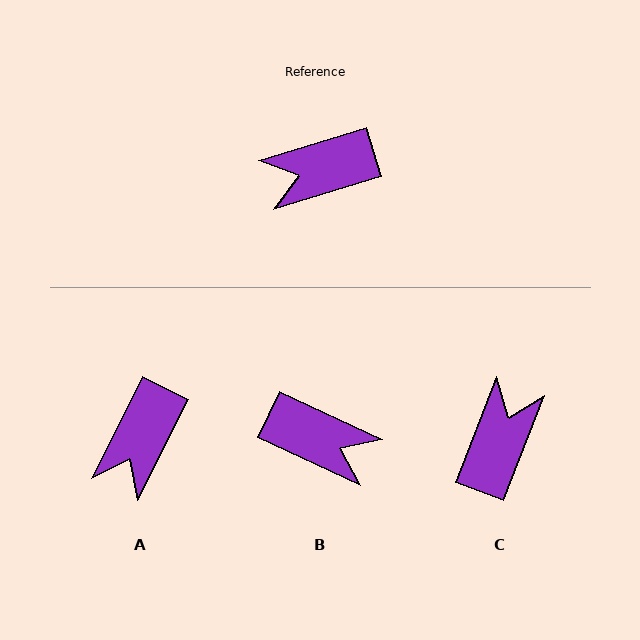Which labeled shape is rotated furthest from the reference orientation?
B, about 138 degrees away.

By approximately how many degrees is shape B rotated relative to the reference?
Approximately 138 degrees counter-clockwise.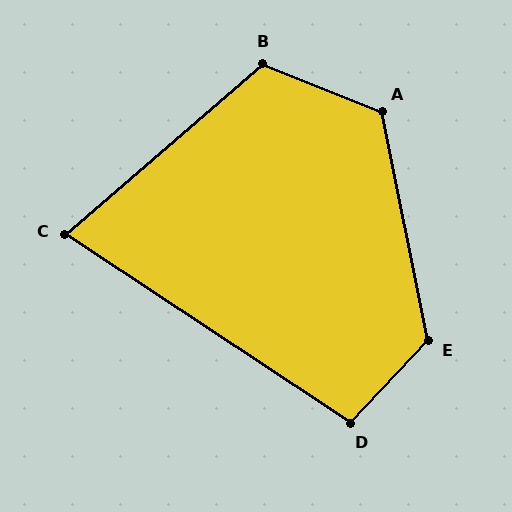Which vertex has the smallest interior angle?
C, at approximately 74 degrees.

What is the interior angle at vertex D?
Approximately 100 degrees (obtuse).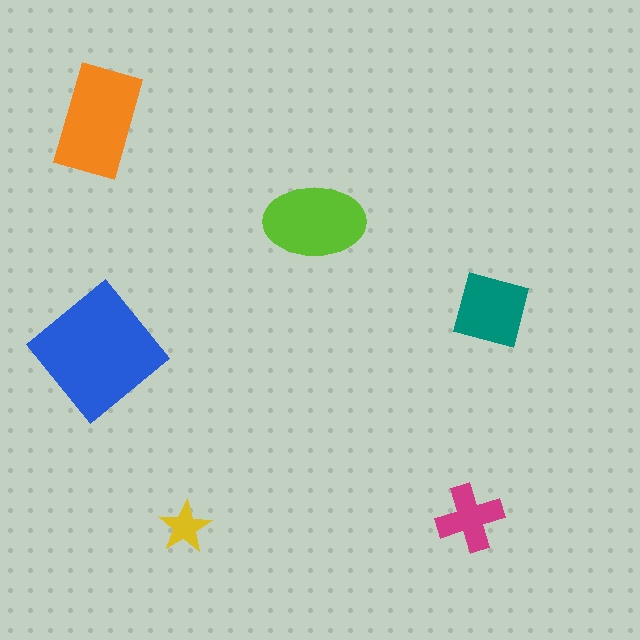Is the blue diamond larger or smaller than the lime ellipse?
Larger.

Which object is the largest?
The blue diamond.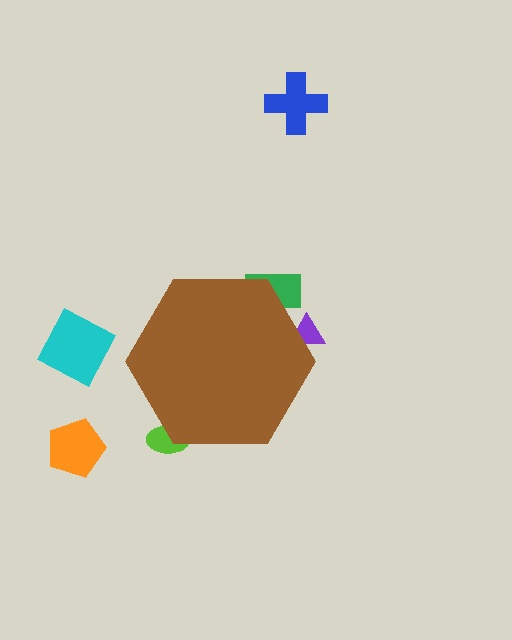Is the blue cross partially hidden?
No, the blue cross is fully visible.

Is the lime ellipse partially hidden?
Yes, the lime ellipse is partially hidden behind the brown hexagon.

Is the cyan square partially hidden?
No, the cyan square is fully visible.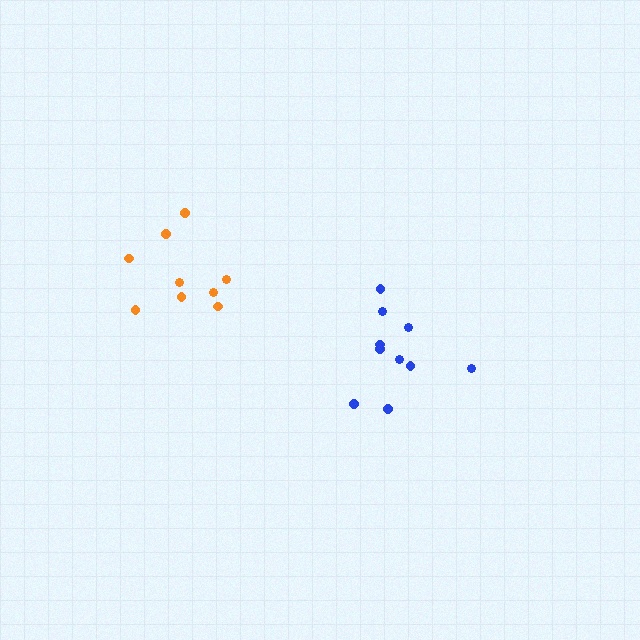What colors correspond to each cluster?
The clusters are colored: blue, orange.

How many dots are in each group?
Group 1: 10 dots, Group 2: 9 dots (19 total).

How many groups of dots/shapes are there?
There are 2 groups.